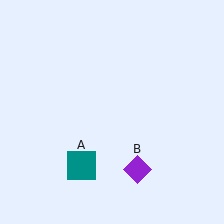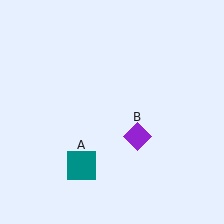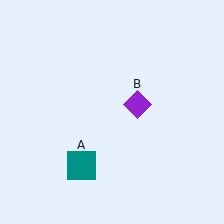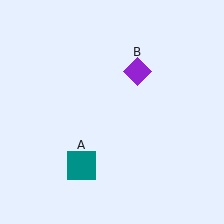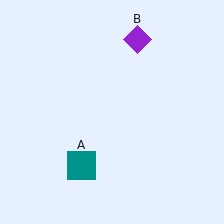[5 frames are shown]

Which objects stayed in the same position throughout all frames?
Teal square (object A) remained stationary.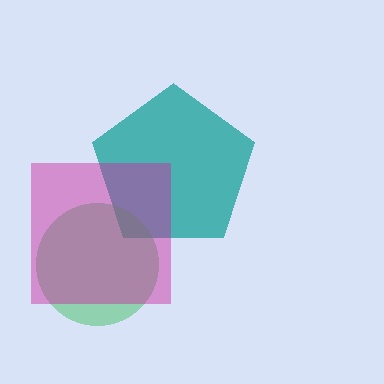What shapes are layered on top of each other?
The layered shapes are: a teal pentagon, a green circle, a magenta square.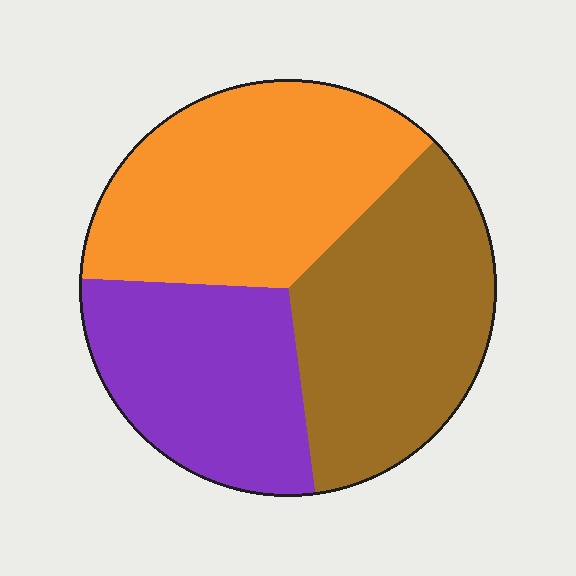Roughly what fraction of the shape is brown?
Brown covers around 35% of the shape.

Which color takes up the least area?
Purple, at roughly 30%.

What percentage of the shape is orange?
Orange covers around 35% of the shape.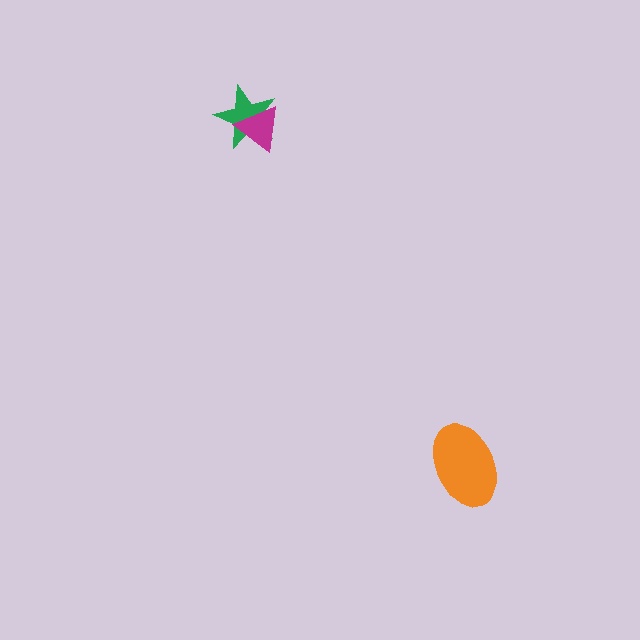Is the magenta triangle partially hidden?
No, no other shape covers it.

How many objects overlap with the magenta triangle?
1 object overlaps with the magenta triangle.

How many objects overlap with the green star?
1 object overlaps with the green star.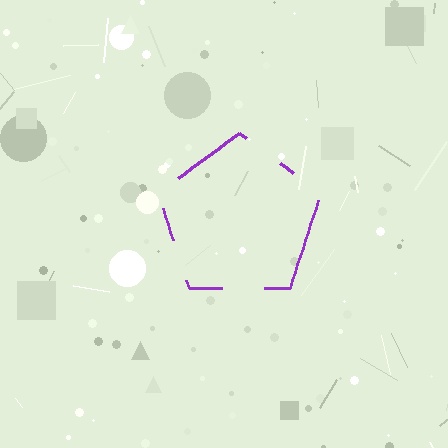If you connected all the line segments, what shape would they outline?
They would outline a pentagon.